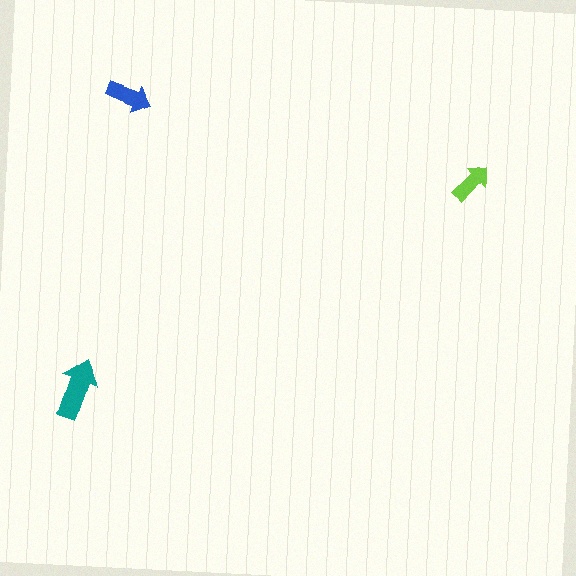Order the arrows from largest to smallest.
the teal one, the blue one, the lime one.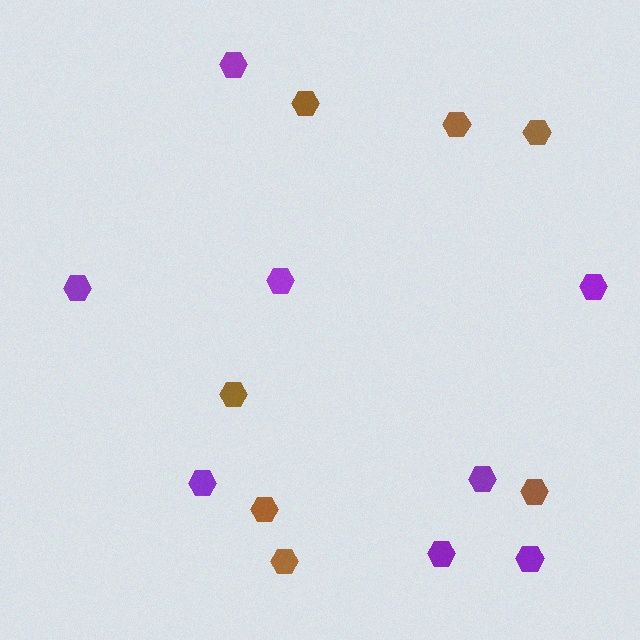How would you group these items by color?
There are 2 groups: one group of purple hexagons (8) and one group of brown hexagons (7).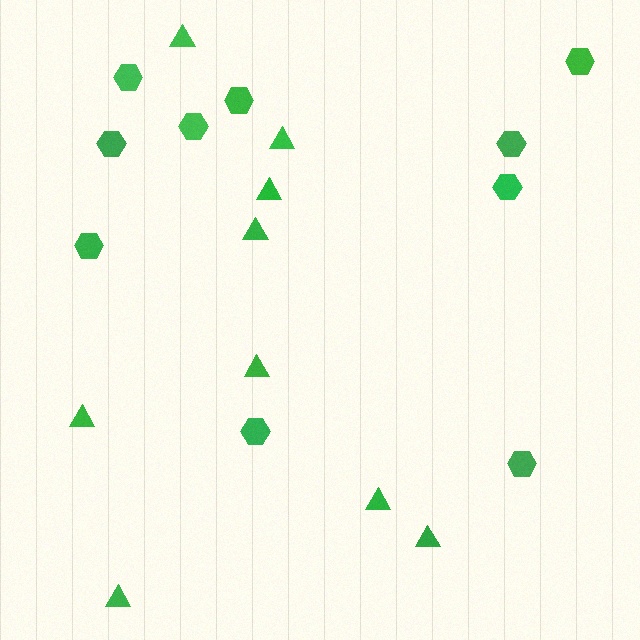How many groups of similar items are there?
There are 2 groups: one group of triangles (9) and one group of hexagons (10).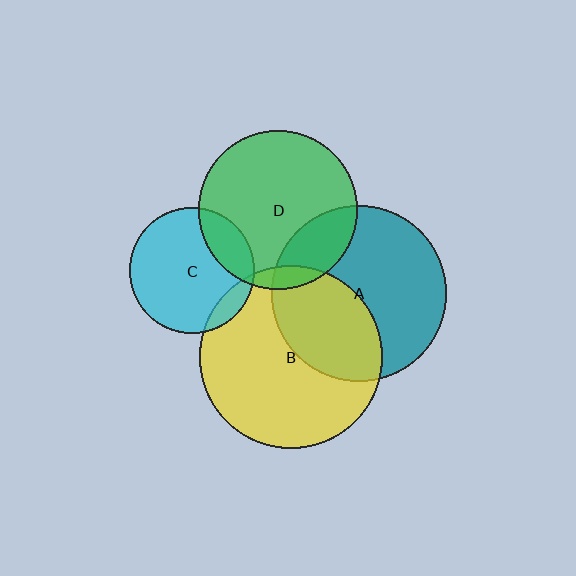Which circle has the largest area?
Circle B (yellow).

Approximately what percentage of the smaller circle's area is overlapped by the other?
Approximately 10%.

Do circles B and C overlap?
Yes.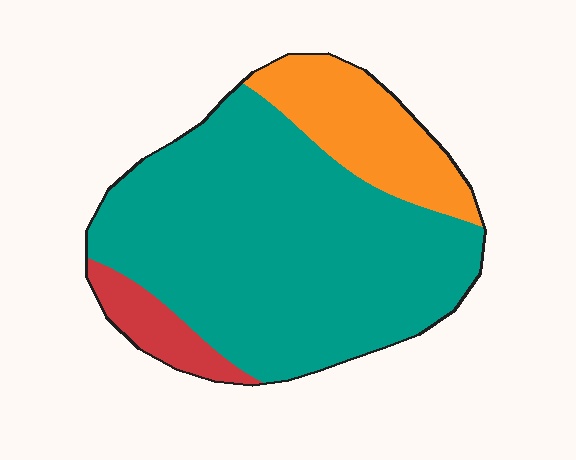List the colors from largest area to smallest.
From largest to smallest: teal, orange, red.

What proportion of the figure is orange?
Orange covers 19% of the figure.